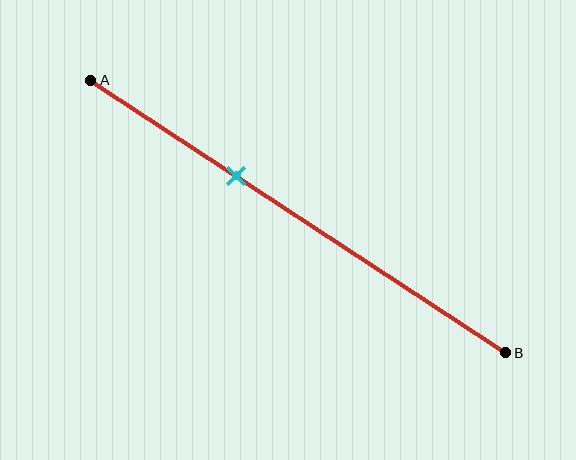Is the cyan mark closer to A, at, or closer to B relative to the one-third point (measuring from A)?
The cyan mark is approximately at the one-third point of segment AB.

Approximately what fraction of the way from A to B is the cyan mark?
The cyan mark is approximately 35% of the way from A to B.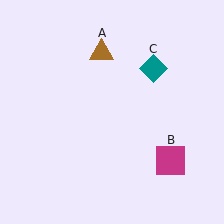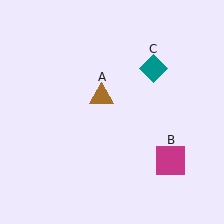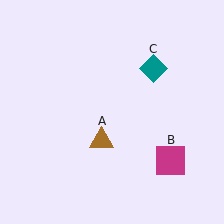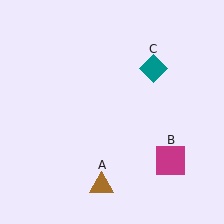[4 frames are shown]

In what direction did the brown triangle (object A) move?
The brown triangle (object A) moved down.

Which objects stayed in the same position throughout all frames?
Magenta square (object B) and teal diamond (object C) remained stationary.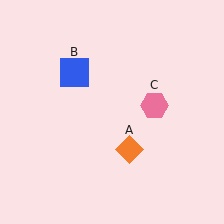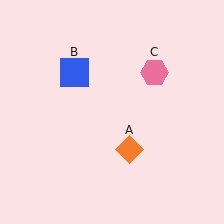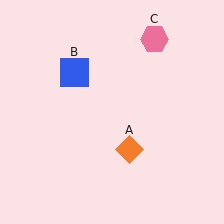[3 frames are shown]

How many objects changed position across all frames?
1 object changed position: pink hexagon (object C).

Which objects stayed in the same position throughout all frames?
Orange diamond (object A) and blue square (object B) remained stationary.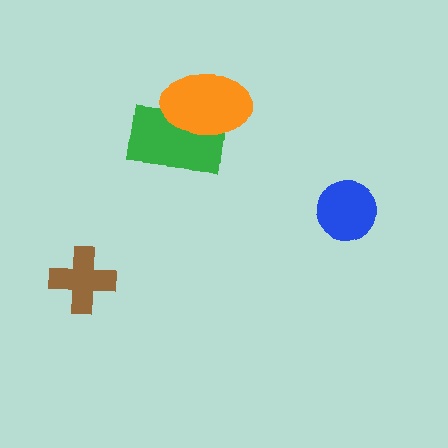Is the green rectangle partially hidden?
Yes, it is partially covered by another shape.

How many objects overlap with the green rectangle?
1 object overlaps with the green rectangle.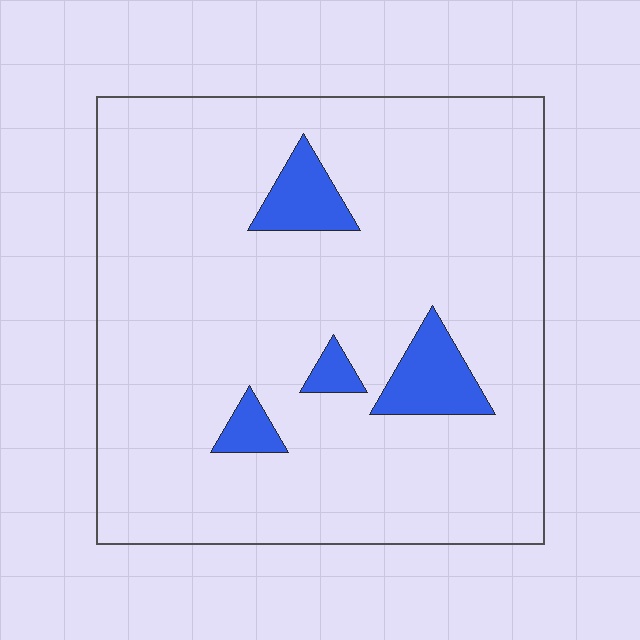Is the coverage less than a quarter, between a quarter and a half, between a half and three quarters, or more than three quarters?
Less than a quarter.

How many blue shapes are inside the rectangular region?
4.